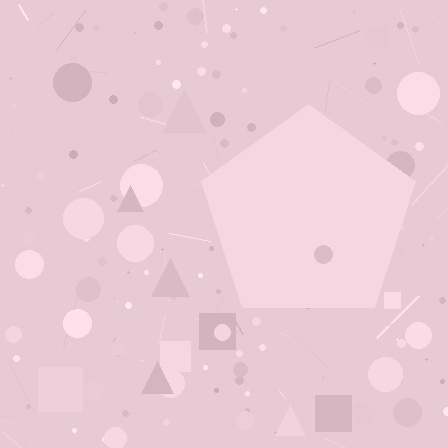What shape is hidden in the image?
A pentagon is hidden in the image.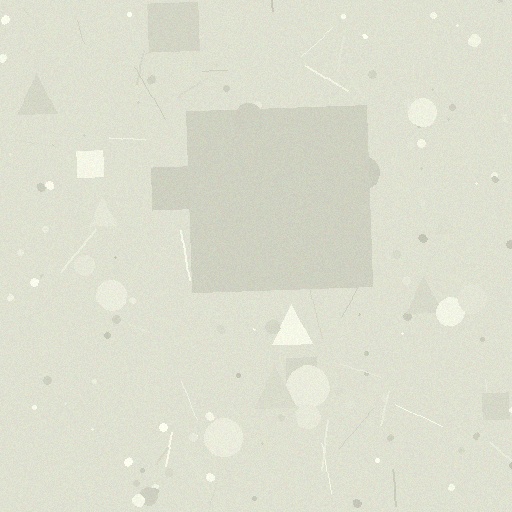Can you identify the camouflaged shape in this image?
The camouflaged shape is a square.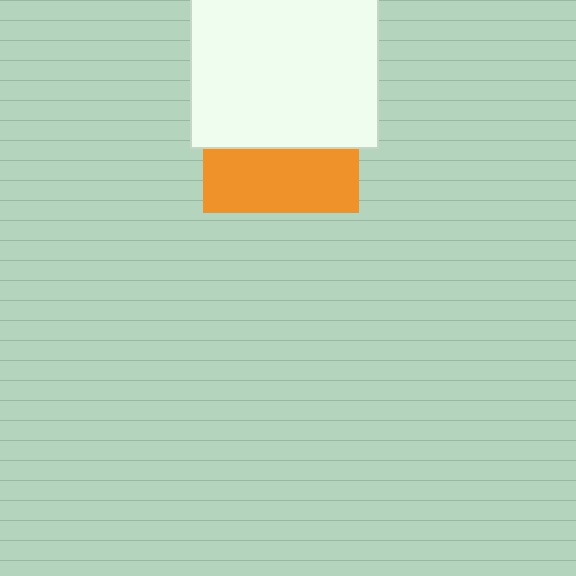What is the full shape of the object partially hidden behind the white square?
The partially hidden object is an orange square.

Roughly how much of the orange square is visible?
A small part of it is visible (roughly 41%).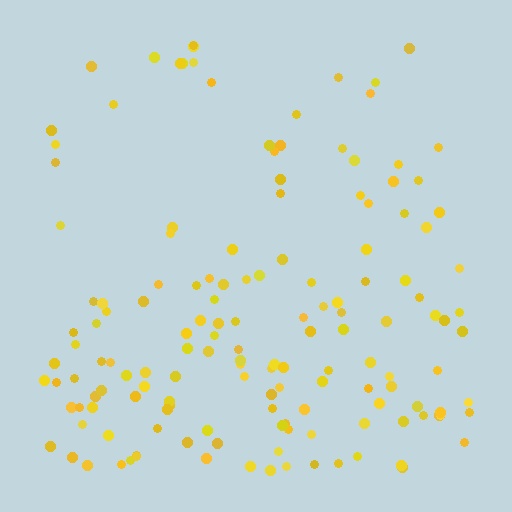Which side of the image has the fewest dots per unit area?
The top.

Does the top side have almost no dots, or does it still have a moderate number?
Still a moderate number, just noticeably fewer than the bottom.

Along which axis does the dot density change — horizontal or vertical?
Vertical.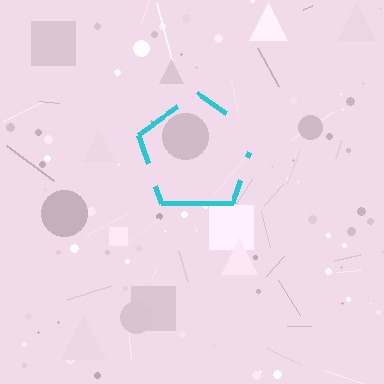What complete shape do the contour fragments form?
The contour fragments form a pentagon.